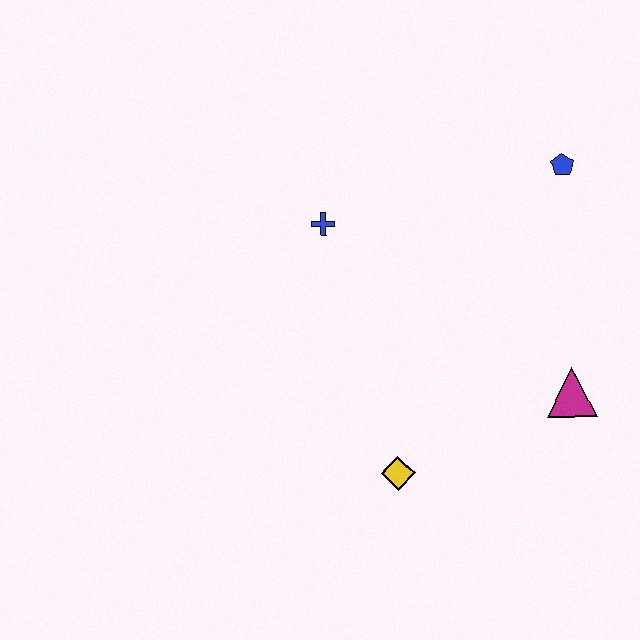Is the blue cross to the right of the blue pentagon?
No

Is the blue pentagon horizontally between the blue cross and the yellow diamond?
No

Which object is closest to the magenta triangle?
The yellow diamond is closest to the magenta triangle.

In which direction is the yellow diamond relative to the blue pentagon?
The yellow diamond is below the blue pentagon.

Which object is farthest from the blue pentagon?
The yellow diamond is farthest from the blue pentagon.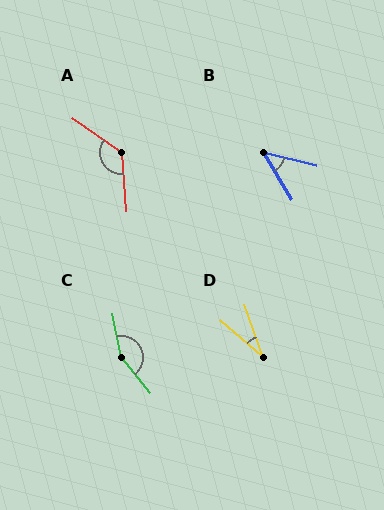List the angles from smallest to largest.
D (29°), B (45°), A (130°), C (152°).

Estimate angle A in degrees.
Approximately 130 degrees.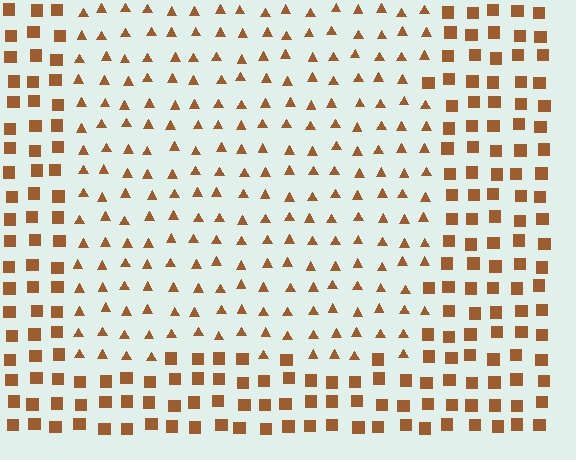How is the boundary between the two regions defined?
The boundary is defined by a change in element shape: triangles inside vs. squares outside. All elements share the same color and spacing.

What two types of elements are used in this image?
The image uses triangles inside the rectangle region and squares outside it.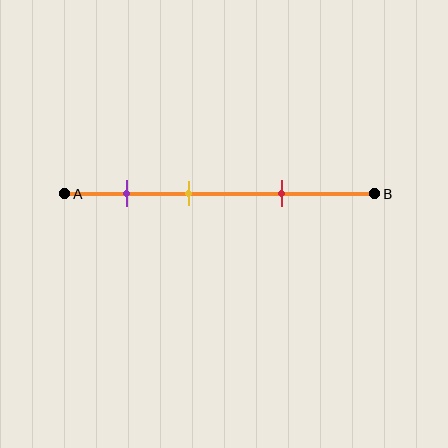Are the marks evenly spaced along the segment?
Yes, the marks are approximately evenly spaced.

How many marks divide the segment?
There are 3 marks dividing the segment.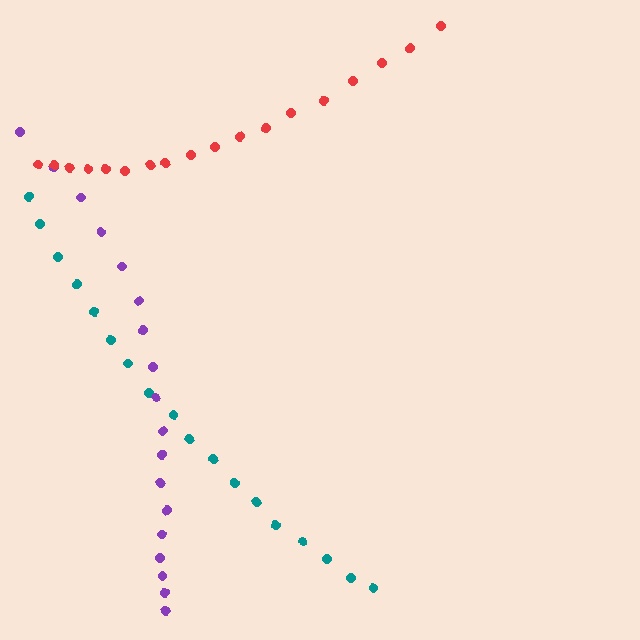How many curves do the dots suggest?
There are 3 distinct paths.